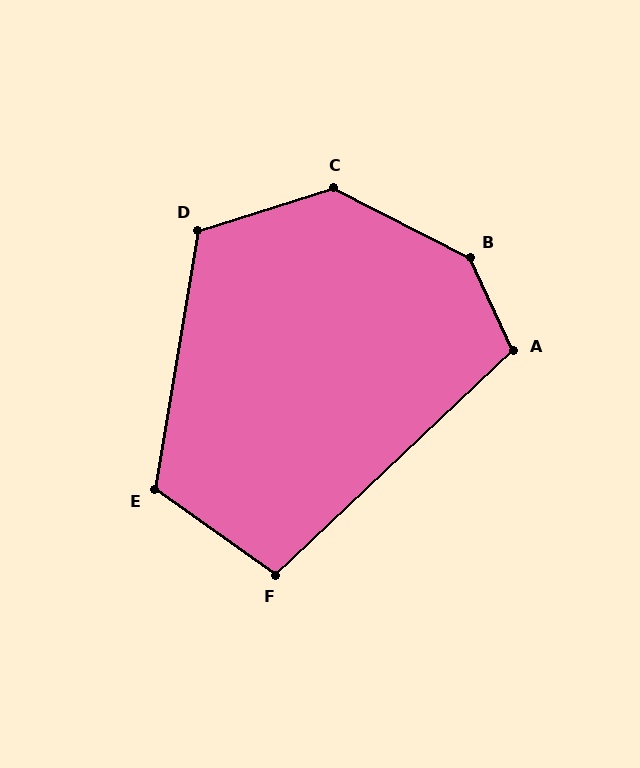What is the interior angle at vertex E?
Approximately 116 degrees (obtuse).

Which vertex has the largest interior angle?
B, at approximately 142 degrees.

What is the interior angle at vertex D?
Approximately 117 degrees (obtuse).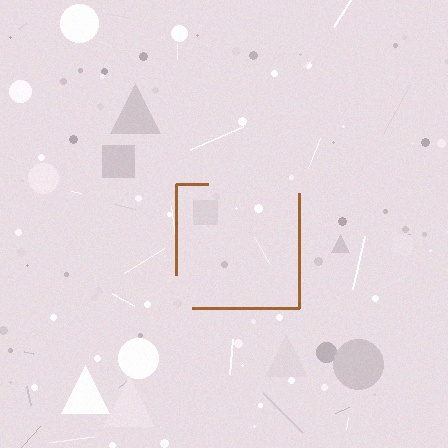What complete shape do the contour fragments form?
The contour fragments form a square.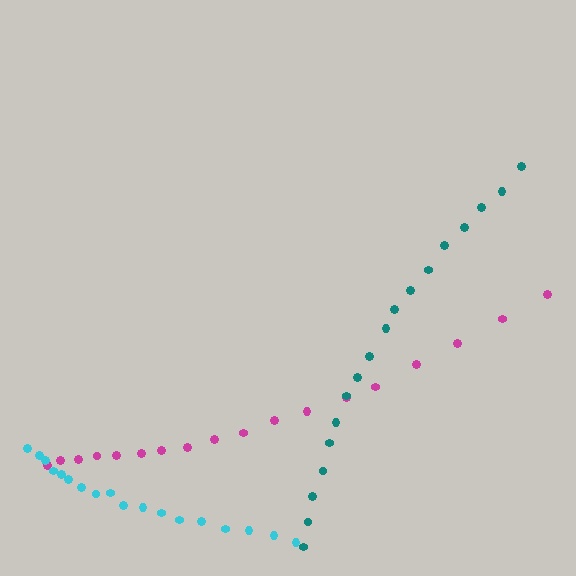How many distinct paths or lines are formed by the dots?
There are 3 distinct paths.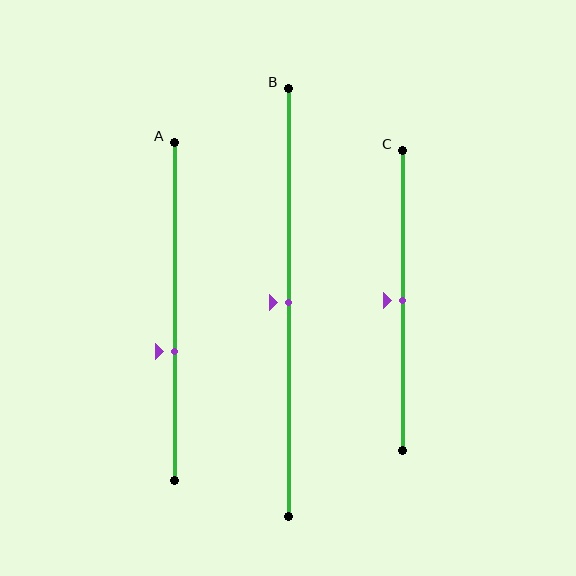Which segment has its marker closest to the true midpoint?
Segment B has its marker closest to the true midpoint.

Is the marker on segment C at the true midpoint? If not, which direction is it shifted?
Yes, the marker on segment C is at the true midpoint.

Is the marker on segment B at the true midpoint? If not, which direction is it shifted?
Yes, the marker on segment B is at the true midpoint.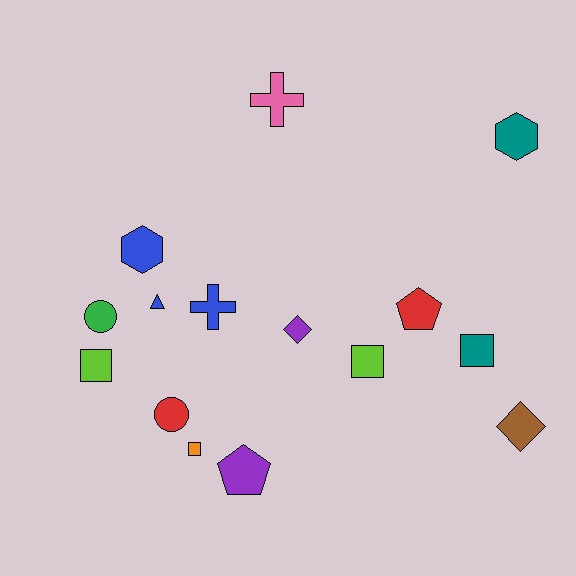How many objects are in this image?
There are 15 objects.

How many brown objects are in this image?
There is 1 brown object.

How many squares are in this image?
There are 4 squares.